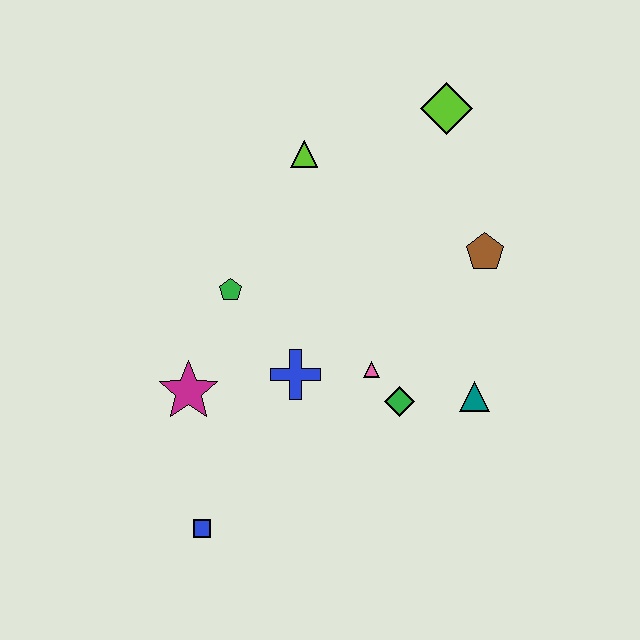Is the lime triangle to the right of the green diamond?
No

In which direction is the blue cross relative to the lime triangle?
The blue cross is below the lime triangle.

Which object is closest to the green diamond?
The pink triangle is closest to the green diamond.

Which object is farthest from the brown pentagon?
The blue square is farthest from the brown pentagon.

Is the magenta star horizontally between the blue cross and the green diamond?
No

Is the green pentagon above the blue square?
Yes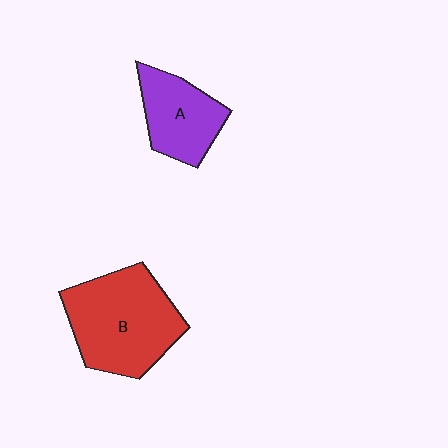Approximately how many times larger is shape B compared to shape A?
Approximately 1.6 times.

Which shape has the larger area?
Shape B (red).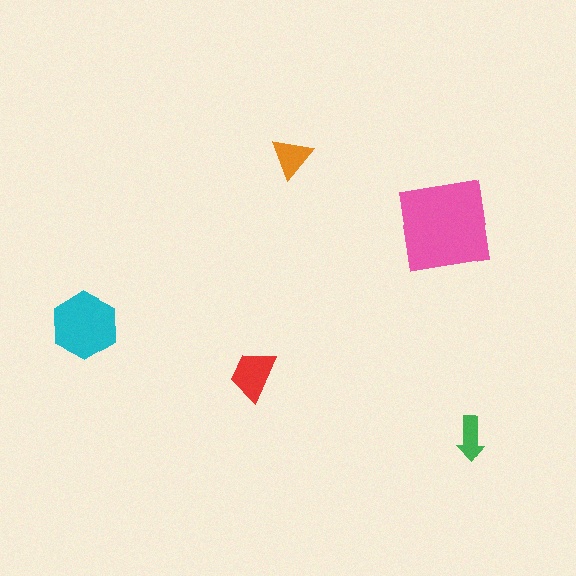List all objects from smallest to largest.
The green arrow, the orange triangle, the red trapezoid, the cyan hexagon, the pink square.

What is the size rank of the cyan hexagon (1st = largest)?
2nd.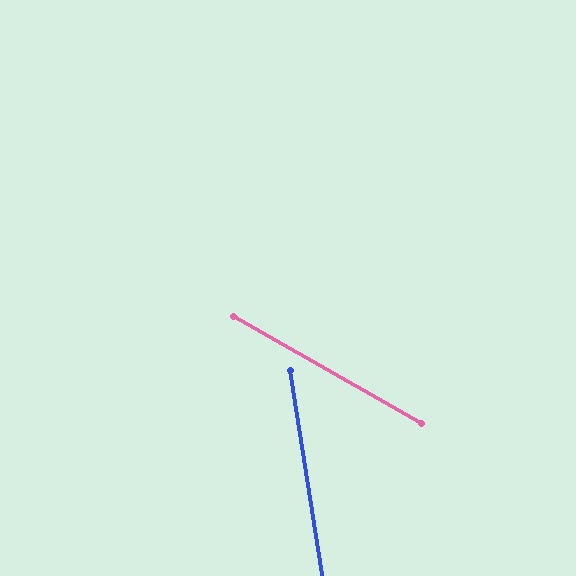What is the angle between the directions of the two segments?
Approximately 52 degrees.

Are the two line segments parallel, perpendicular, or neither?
Neither parallel nor perpendicular — they differ by about 52°.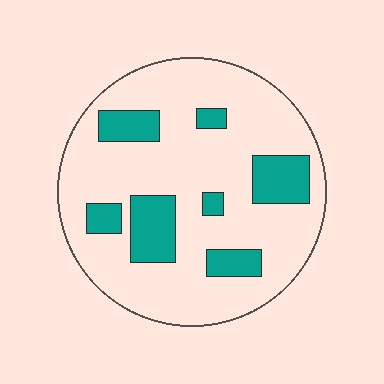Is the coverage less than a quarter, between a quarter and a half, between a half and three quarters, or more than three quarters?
Less than a quarter.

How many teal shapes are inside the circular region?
7.